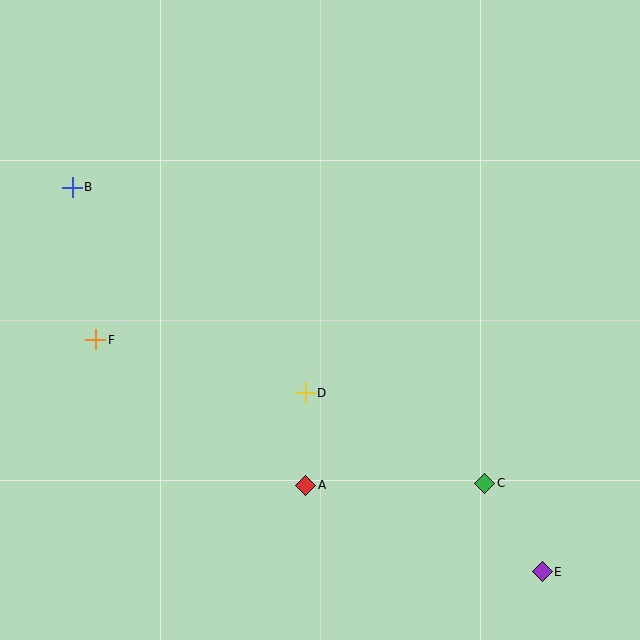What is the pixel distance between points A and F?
The distance between A and F is 255 pixels.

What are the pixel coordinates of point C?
Point C is at (485, 483).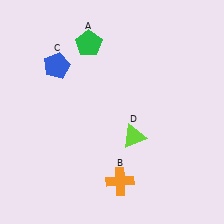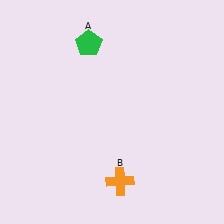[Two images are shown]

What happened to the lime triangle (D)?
The lime triangle (D) was removed in Image 2. It was in the bottom-right area of Image 1.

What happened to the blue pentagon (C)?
The blue pentagon (C) was removed in Image 2. It was in the top-left area of Image 1.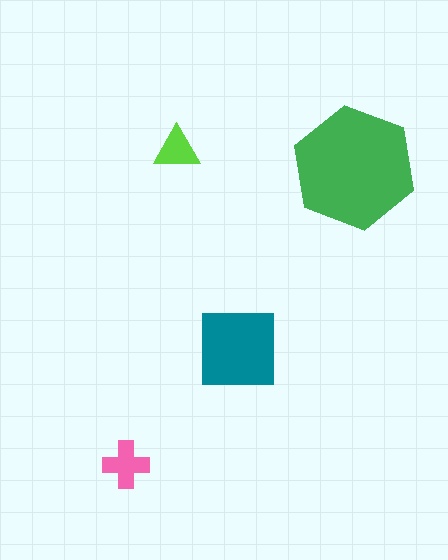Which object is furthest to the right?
The green hexagon is rightmost.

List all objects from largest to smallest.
The green hexagon, the teal square, the pink cross, the lime triangle.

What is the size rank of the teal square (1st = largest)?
2nd.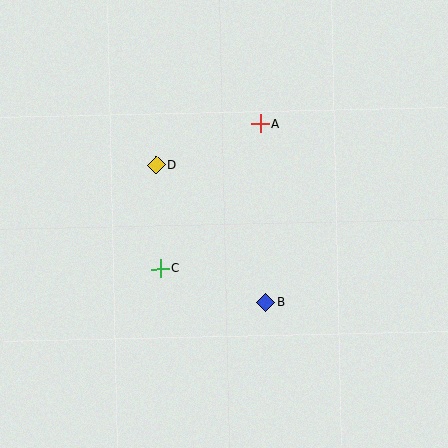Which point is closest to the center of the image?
Point C at (160, 268) is closest to the center.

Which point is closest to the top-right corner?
Point A is closest to the top-right corner.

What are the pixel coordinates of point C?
Point C is at (160, 268).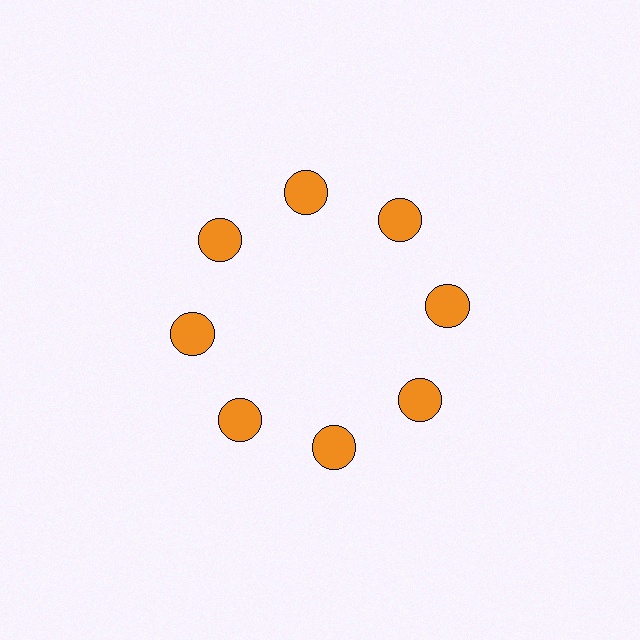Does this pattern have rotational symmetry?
Yes, this pattern has 8-fold rotational symmetry. It looks the same after rotating 45 degrees around the center.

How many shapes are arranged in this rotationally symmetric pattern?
There are 8 shapes, arranged in 8 groups of 1.